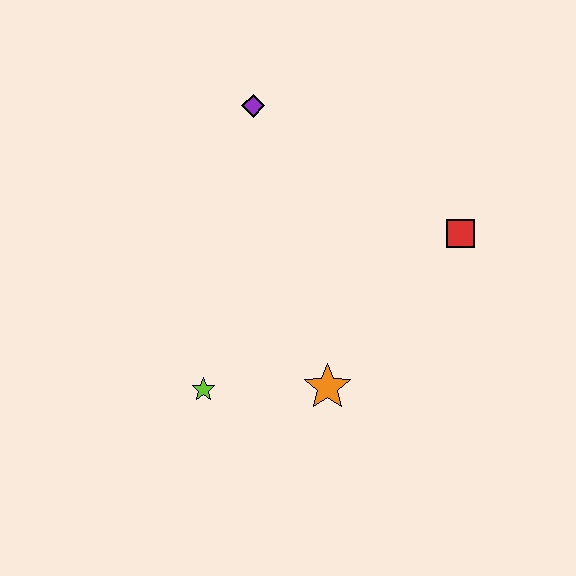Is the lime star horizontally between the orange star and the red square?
No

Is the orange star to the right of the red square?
No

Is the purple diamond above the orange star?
Yes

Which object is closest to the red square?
The orange star is closest to the red square.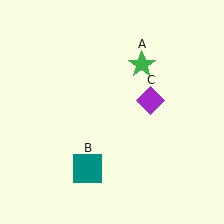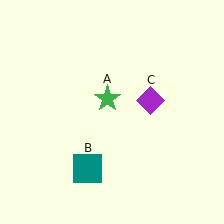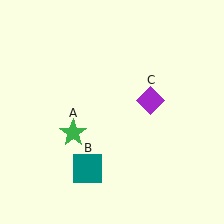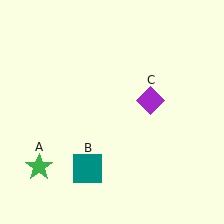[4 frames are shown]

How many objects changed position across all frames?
1 object changed position: green star (object A).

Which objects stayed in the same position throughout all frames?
Teal square (object B) and purple diamond (object C) remained stationary.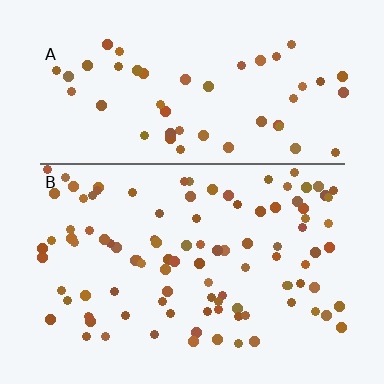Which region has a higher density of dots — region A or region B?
B (the bottom).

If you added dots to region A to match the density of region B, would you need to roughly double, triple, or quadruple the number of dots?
Approximately double.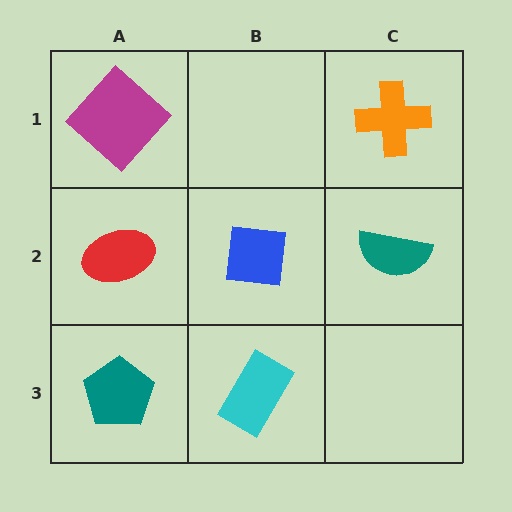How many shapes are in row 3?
2 shapes.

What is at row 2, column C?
A teal semicircle.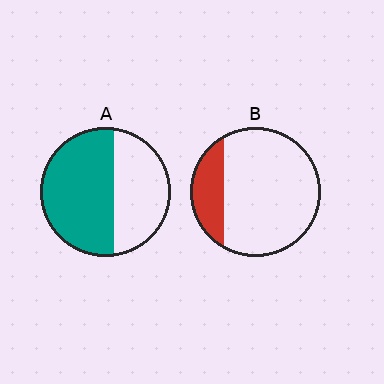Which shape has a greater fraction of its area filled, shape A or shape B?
Shape A.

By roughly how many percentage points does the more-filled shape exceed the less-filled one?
By roughly 40 percentage points (A over B).